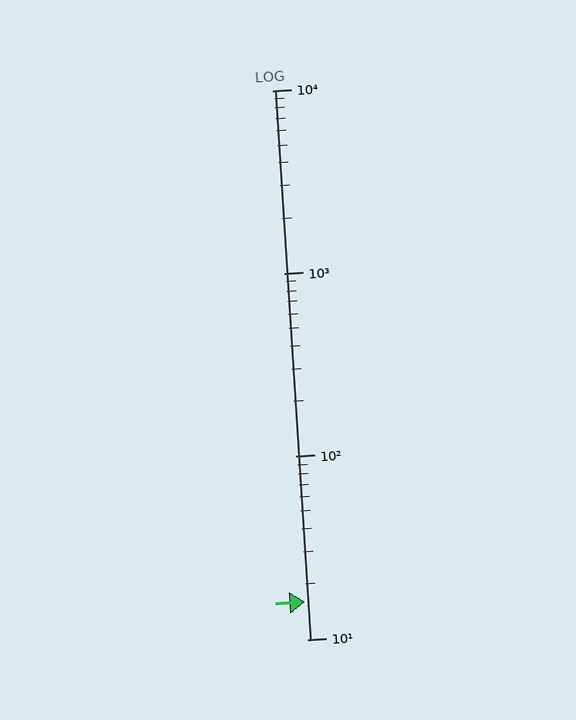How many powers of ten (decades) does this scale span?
The scale spans 3 decades, from 10 to 10000.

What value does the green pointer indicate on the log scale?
The pointer indicates approximately 16.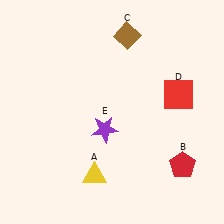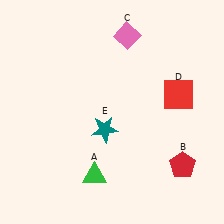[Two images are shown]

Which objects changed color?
A changed from yellow to green. C changed from brown to pink. E changed from purple to teal.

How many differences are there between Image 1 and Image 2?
There are 3 differences between the two images.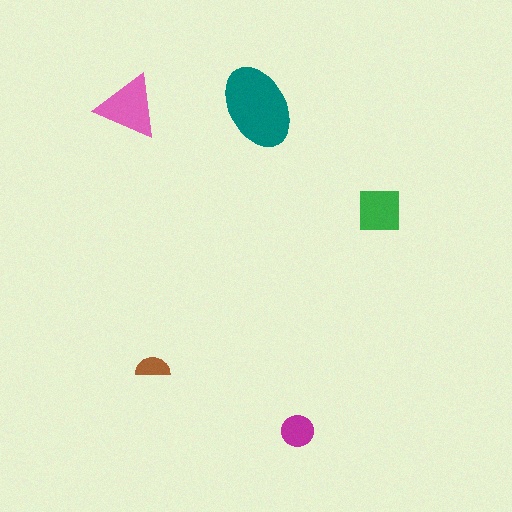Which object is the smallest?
The brown semicircle.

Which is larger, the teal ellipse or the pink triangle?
The teal ellipse.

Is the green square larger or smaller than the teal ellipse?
Smaller.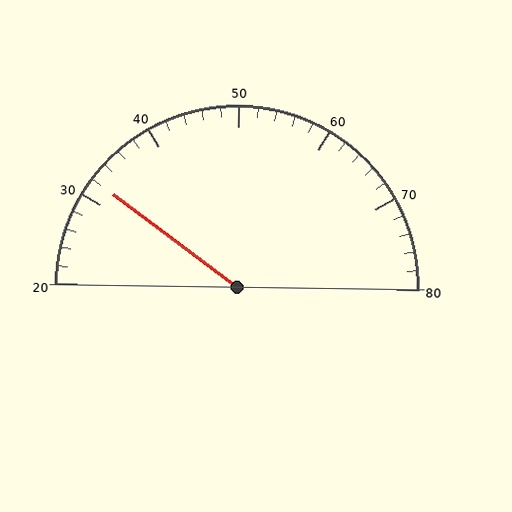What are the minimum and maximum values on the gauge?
The gauge ranges from 20 to 80.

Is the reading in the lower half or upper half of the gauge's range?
The reading is in the lower half of the range (20 to 80).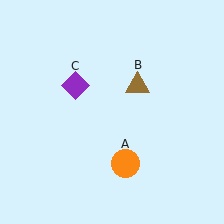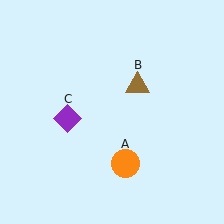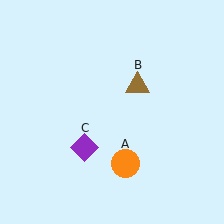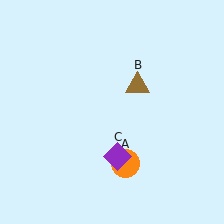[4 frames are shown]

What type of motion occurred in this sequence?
The purple diamond (object C) rotated counterclockwise around the center of the scene.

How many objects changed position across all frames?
1 object changed position: purple diamond (object C).